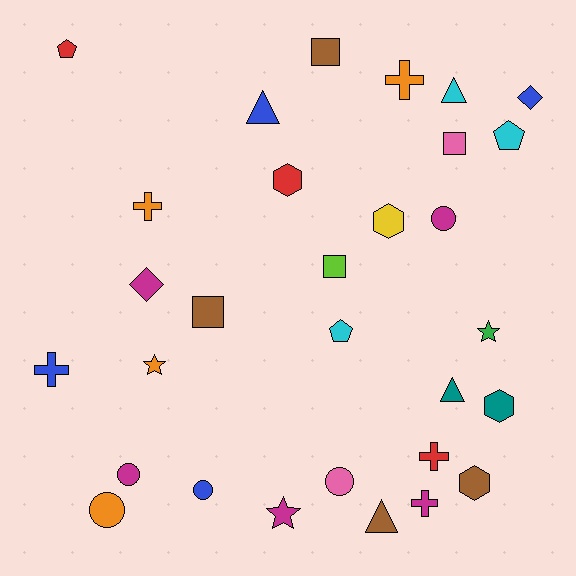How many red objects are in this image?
There are 3 red objects.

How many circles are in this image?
There are 5 circles.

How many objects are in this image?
There are 30 objects.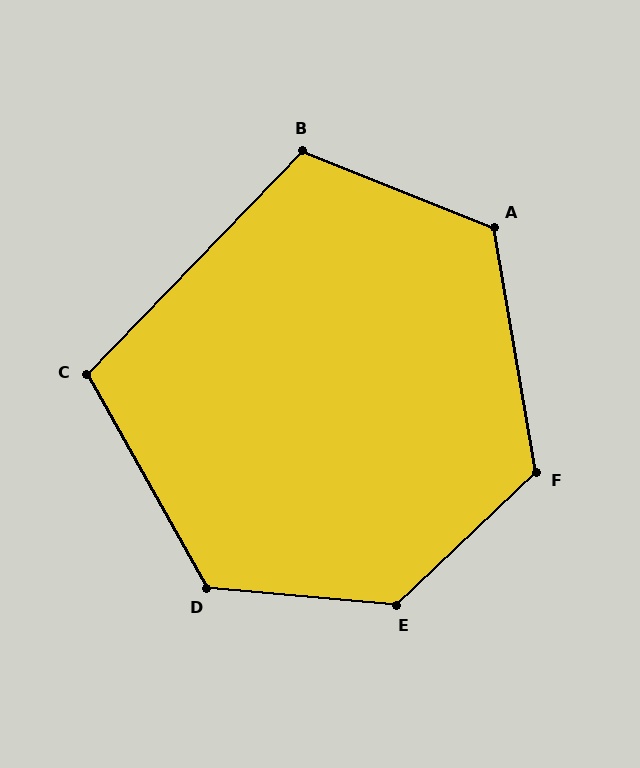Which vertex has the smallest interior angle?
C, at approximately 107 degrees.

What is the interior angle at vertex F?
Approximately 124 degrees (obtuse).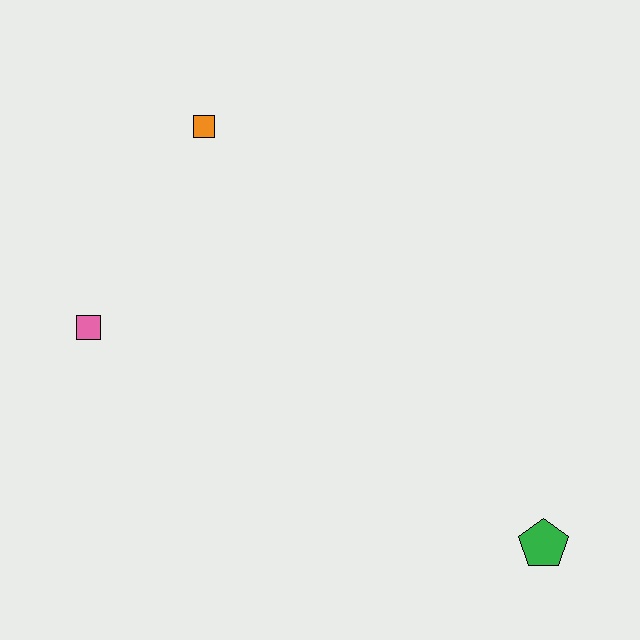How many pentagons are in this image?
There is 1 pentagon.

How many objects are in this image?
There are 3 objects.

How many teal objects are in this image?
There are no teal objects.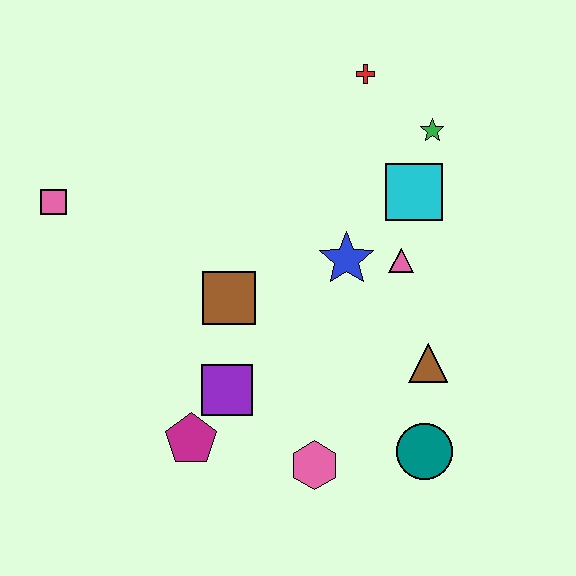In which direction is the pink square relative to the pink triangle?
The pink square is to the left of the pink triangle.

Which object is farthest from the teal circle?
The pink square is farthest from the teal circle.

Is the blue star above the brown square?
Yes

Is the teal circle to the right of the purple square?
Yes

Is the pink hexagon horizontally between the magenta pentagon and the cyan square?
Yes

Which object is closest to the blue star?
The pink triangle is closest to the blue star.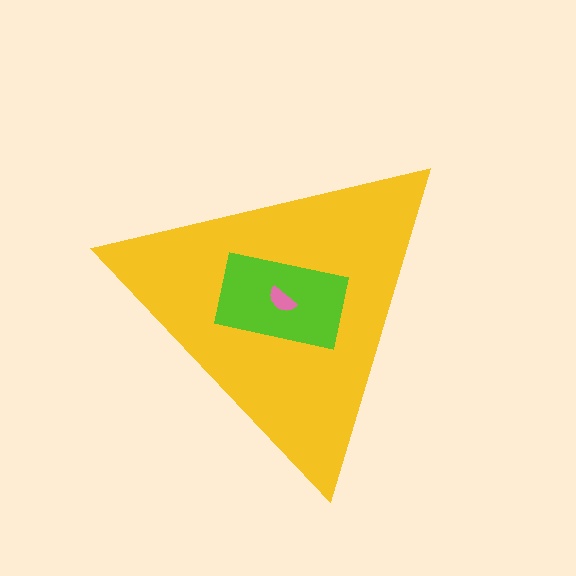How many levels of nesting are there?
3.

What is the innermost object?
The pink semicircle.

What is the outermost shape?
The yellow triangle.